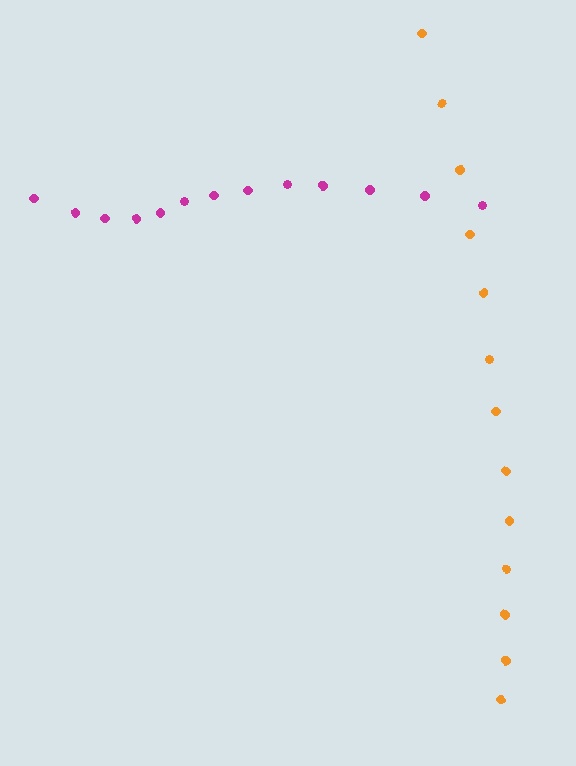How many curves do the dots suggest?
There are 2 distinct paths.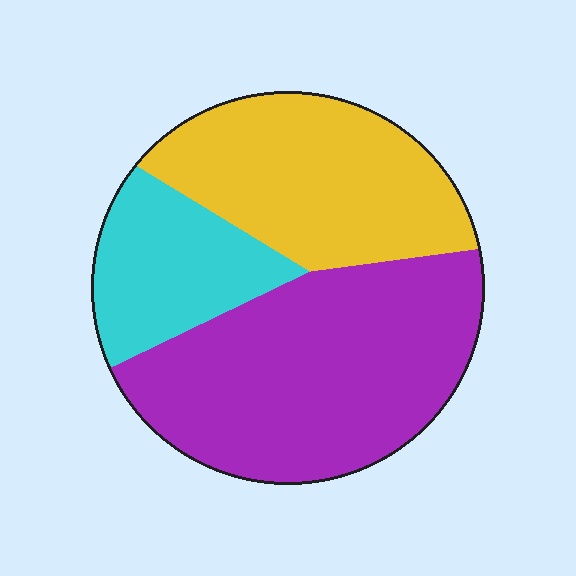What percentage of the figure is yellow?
Yellow covers roughly 35% of the figure.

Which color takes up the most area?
Purple, at roughly 50%.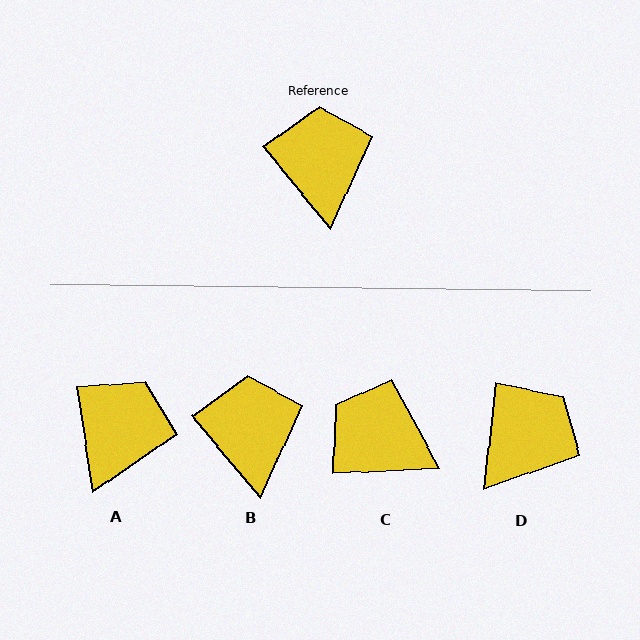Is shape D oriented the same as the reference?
No, it is off by about 46 degrees.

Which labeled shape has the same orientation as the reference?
B.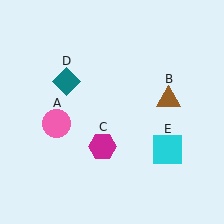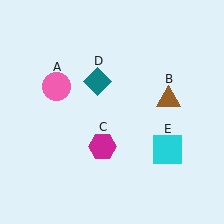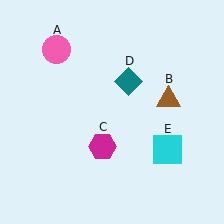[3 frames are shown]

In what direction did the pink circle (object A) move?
The pink circle (object A) moved up.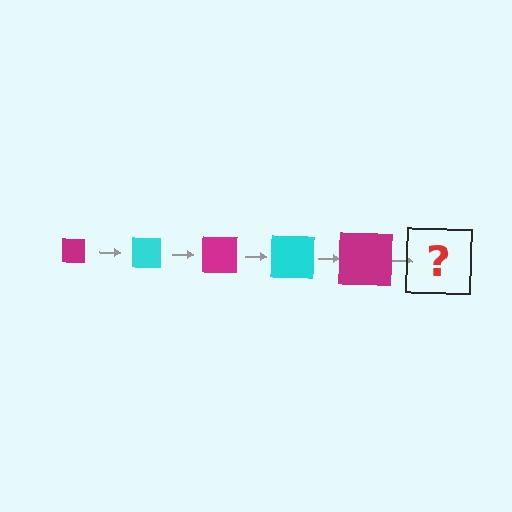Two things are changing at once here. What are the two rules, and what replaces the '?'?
The two rules are that the square grows larger each step and the color cycles through magenta and cyan. The '?' should be a cyan square, larger than the previous one.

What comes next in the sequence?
The next element should be a cyan square, larger than the previous one.